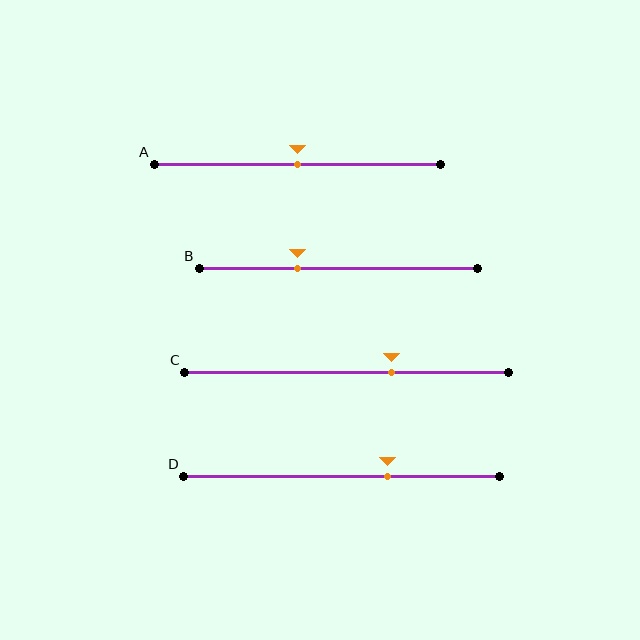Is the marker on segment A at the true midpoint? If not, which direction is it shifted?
Yes, the marker on segment A is at the true midpoint.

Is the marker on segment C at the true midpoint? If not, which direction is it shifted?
No, the marker on segment C is shifted to the right by about 14% of the segment length.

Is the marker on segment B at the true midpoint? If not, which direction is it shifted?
No, the marker on segment B is shifted to the left by about 15% of the segment length.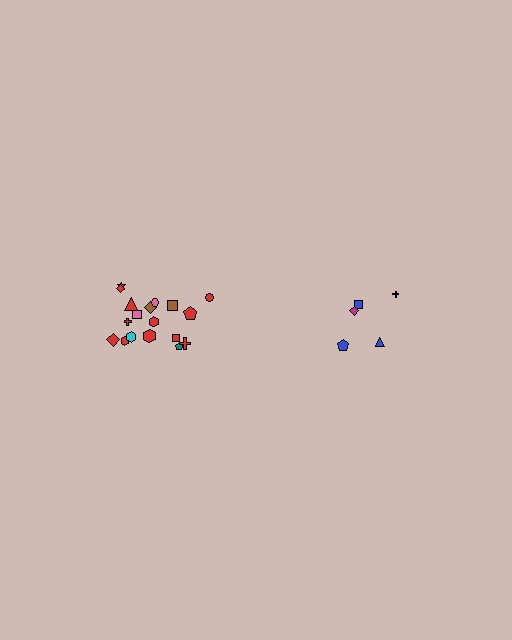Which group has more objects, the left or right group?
The left group.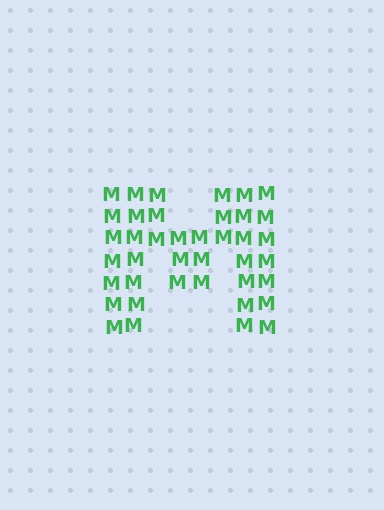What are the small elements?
The small elements are letter M's.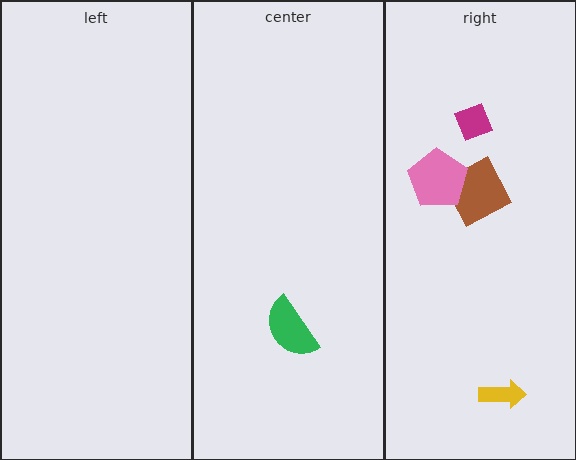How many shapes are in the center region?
1.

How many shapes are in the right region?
4.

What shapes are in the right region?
The yellow arrow, the brown square, the magenta diamond, the pink pentagon.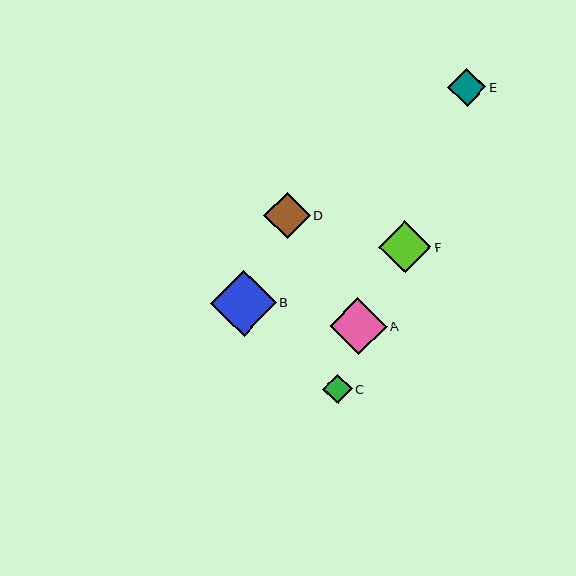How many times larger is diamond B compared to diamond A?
Diamond B is approximately 1.2 times the size of diamond A.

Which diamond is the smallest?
Diamond C is the smallest with a size of approximately 30 pixels.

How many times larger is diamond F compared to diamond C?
Diamond F is approximately 1.8 times the size of diamond C.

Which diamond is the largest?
Diamond B is the largest with a size of approximately 66 pixels.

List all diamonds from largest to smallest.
From largest to smallest: B, A, F, D, E, C.